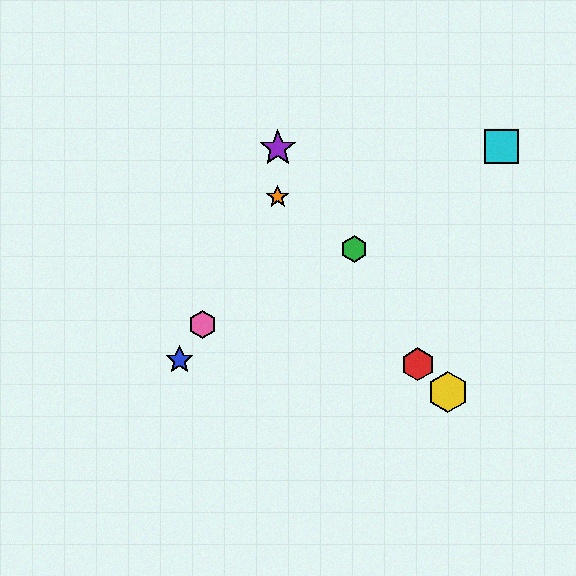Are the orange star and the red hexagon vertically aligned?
No, the orange star is at x≈278 and the red hexagon is at x≈418.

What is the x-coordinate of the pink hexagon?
The pink hexagon is at x≈202.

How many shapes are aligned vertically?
2 shapes (the purple star, the orange star) are aligned vertically.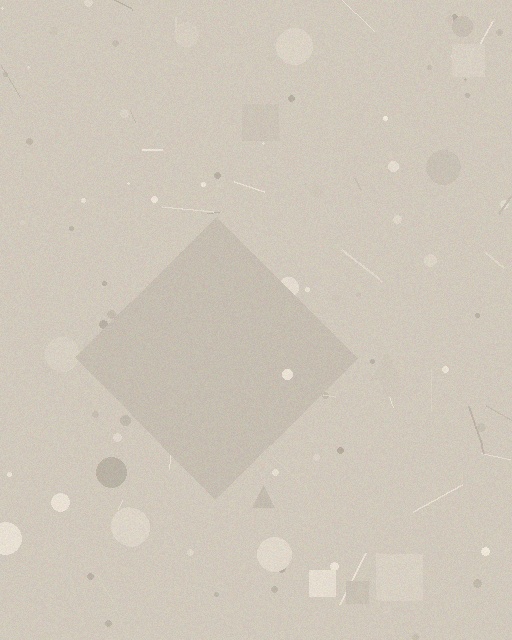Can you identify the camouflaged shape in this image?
The camouflaged shape is a diamond.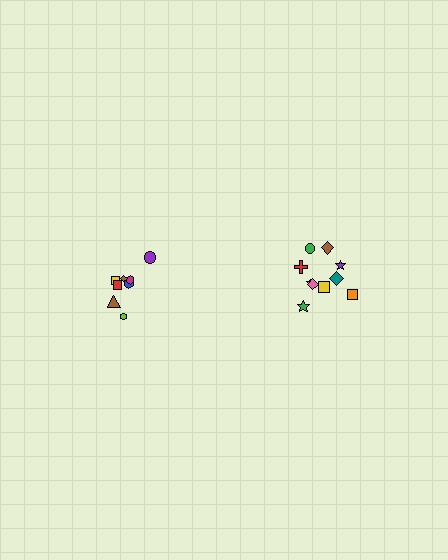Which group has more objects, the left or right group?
The right group.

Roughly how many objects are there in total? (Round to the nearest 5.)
Roughly 20 objects in total.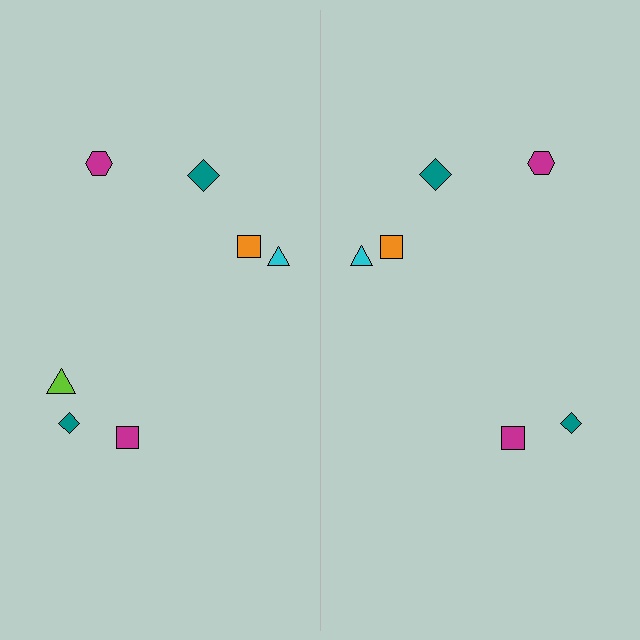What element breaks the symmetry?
A lime triangle is missing from the right side.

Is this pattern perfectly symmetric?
No, the pattern is not perfectly symmetric. A lime triangle is missing from the right side.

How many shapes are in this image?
There are 13 shapes in this image.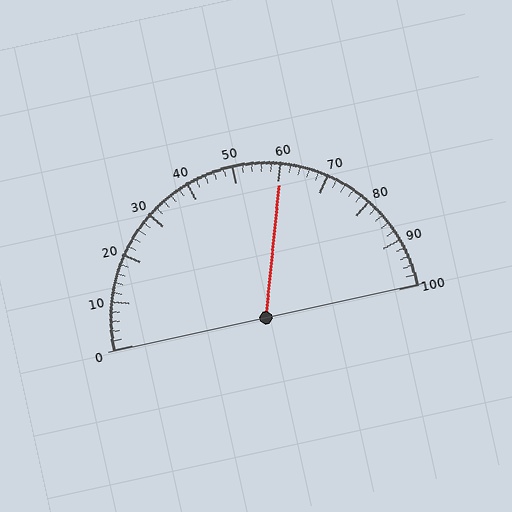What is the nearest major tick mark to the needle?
The nearest major tick mark is 60.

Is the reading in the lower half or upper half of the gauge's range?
The reading is in the upper half of the range (0 to 100).